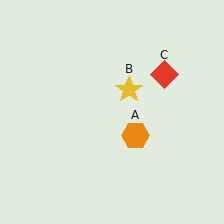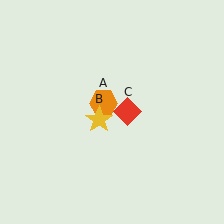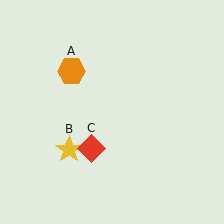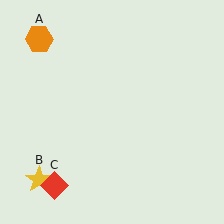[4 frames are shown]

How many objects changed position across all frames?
3 objects changed position: orange hexagon (object A), yellow star (object B), red diamond (object C).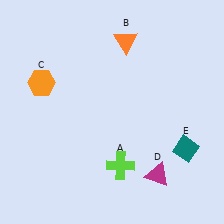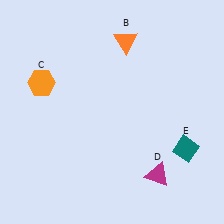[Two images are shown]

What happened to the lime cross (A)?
The lime cross (A) was removed in Image 2. It was in the bottom-right area of Image 1.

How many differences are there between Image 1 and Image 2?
There is 1 difference between the two images.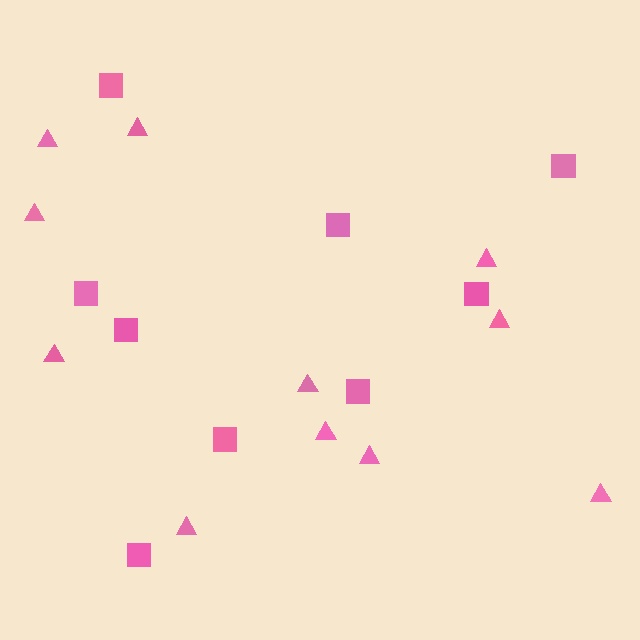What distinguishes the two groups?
There are 2 groups: one group of squares (9) and one group of triangles (11).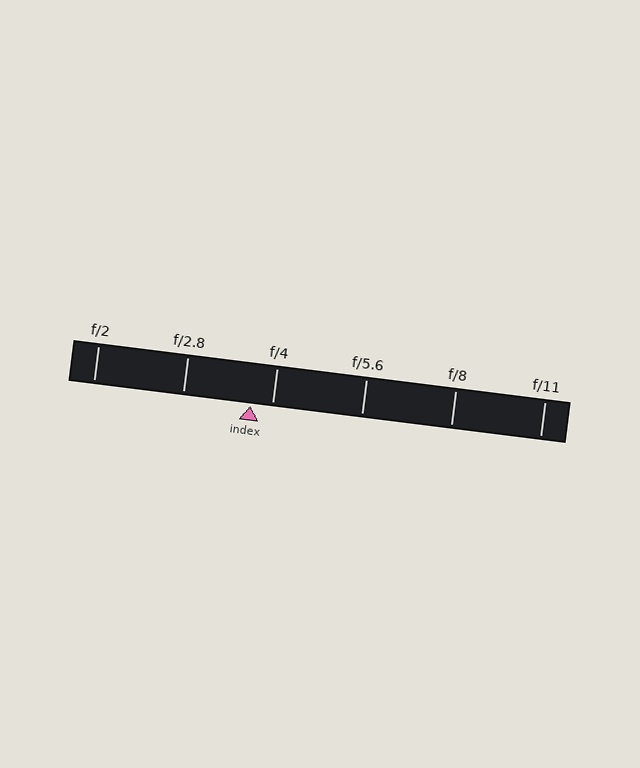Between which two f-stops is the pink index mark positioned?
The index mark is between f/2.8 and f/4.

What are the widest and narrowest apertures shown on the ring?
The widest aperture shown is f/2 and the narrowest is f/11.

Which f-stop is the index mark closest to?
The index mark is closest to f/4.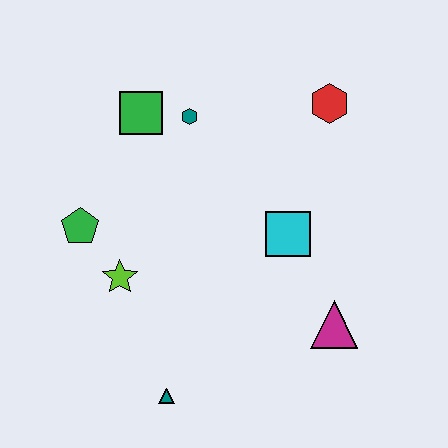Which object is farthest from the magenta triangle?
The green square is farthest from the magenta triangle.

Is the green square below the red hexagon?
Yes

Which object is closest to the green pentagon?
The lime star is closest to the green pentagon.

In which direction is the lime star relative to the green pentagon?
The lime star is below the green pentagon.